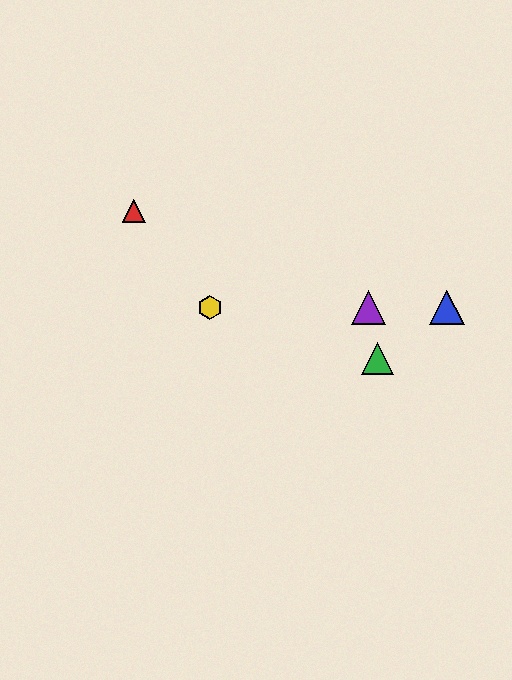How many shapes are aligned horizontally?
3 shapes (the blue triangle, the yellow hexagon, the purple triangle) are aligned horizontally.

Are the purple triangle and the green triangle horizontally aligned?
No, the purple triangle is at y≈307 and the green triangle is at y≈359.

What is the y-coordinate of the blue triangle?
The blue triangle is at y≈307.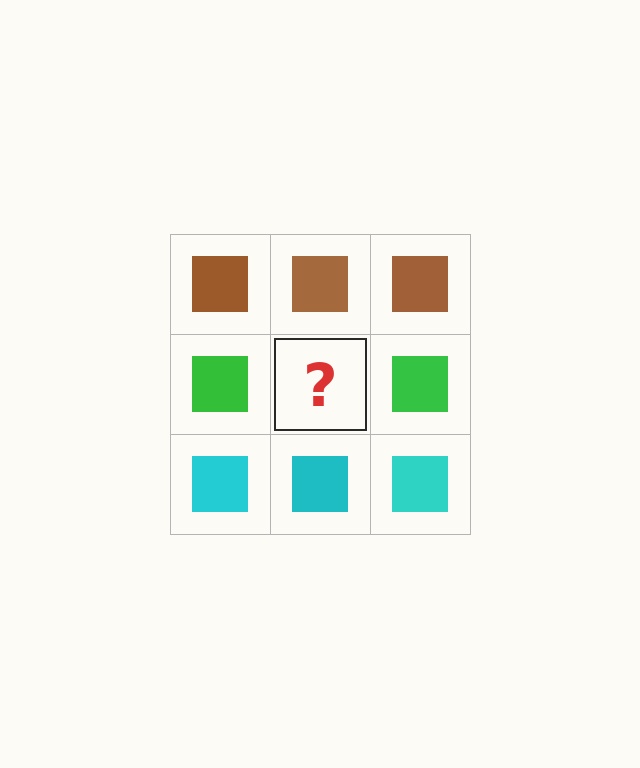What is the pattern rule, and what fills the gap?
The rule is that each row has a consistent color. The gap should be filled with a green square.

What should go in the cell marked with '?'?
The missing cell should contain a green square.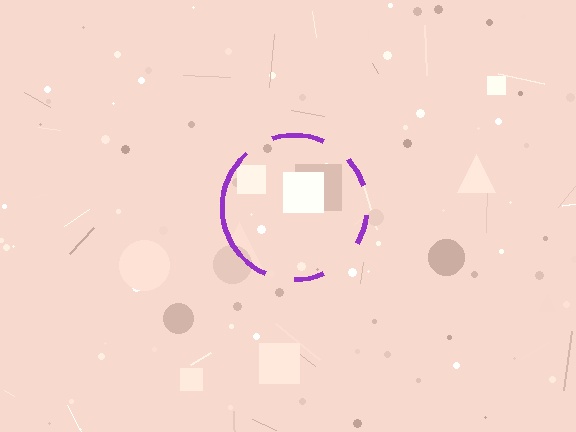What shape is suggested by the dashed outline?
The dashed outline suggests a circle.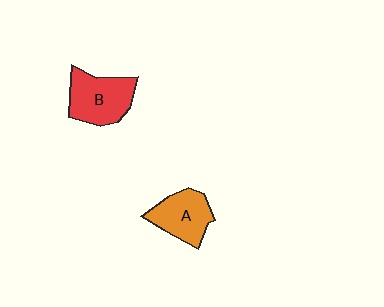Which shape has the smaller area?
Shape A (orange).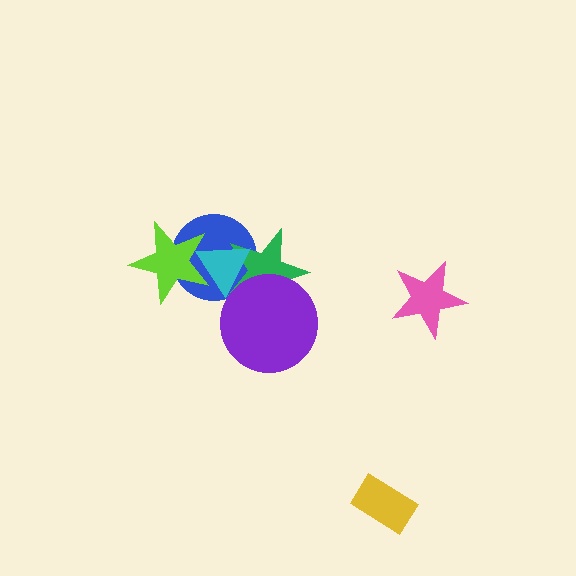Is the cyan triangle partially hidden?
Yes, it is partially covered by another shape.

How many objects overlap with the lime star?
2 objects overlap with the lime star.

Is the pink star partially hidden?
No, no other shape covers it.